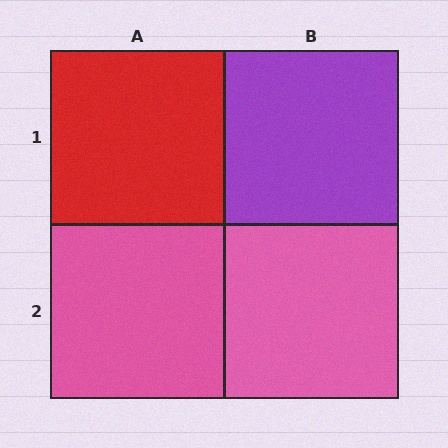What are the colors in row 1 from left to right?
Red, purple.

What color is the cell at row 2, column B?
Pink.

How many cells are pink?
2 cells are pink.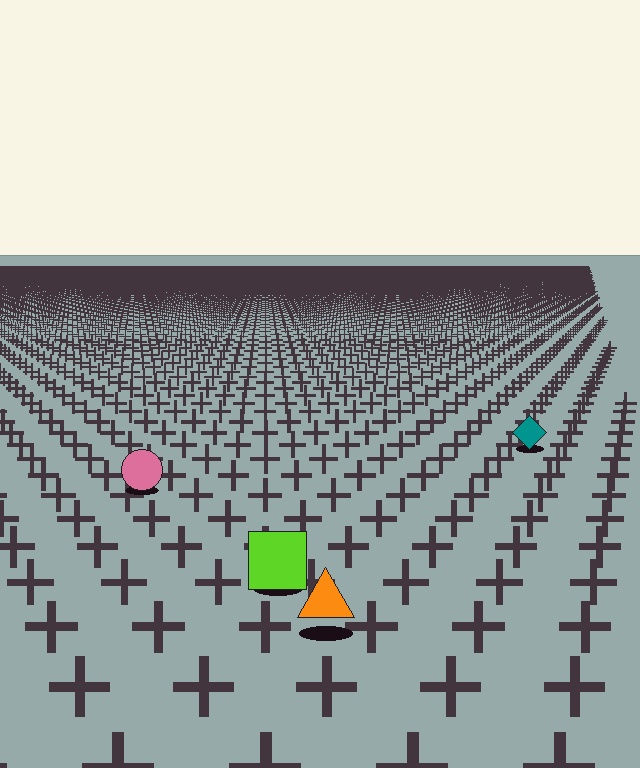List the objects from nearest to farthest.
From nearest to farthest: the orange triangle, the lime square, the pink circle, the teal diamond.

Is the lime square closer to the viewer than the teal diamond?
Yes. The lime square is closer — you can tell from the texture gradient: the ground texture is coarser near it.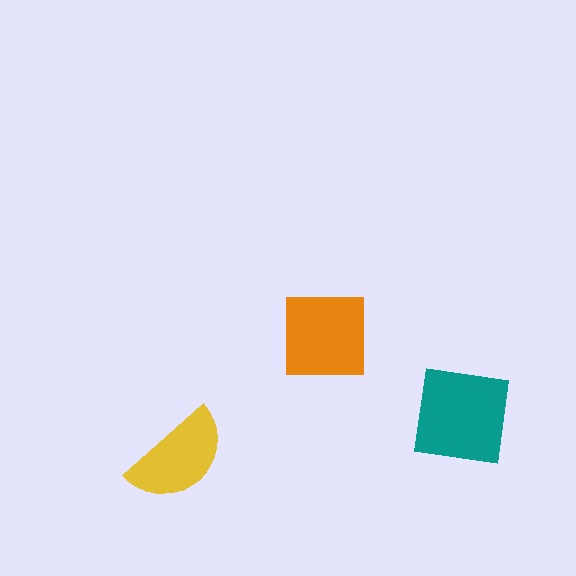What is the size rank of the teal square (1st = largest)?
1st.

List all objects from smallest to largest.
The yellow semicircle, the orange square, the teal square.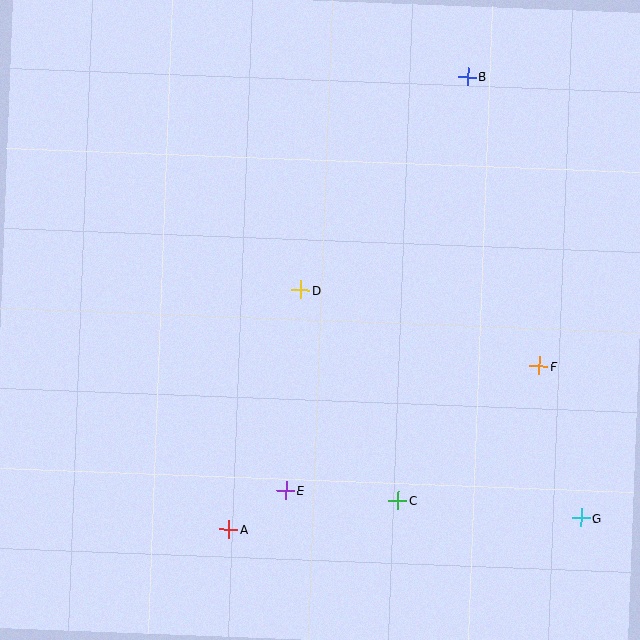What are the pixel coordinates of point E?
Point E is at (286, 491).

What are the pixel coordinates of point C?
Point C is at (398, 500).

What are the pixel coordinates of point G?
Point G is at (581, 518).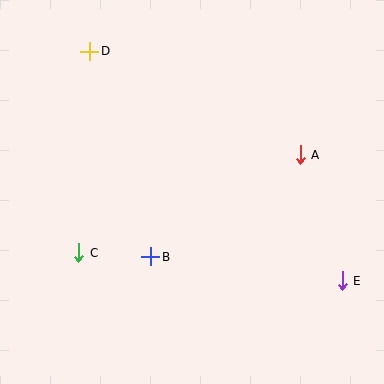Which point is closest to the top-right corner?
Point A is closest to the top-right corner.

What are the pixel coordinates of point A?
Point A is at (300, 155).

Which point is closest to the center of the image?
Point B at (151, 257) is closest to the center.